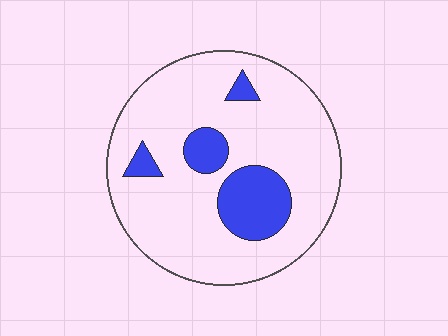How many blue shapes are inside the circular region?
4.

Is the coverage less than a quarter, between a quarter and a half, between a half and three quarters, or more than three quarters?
Less than a quarter.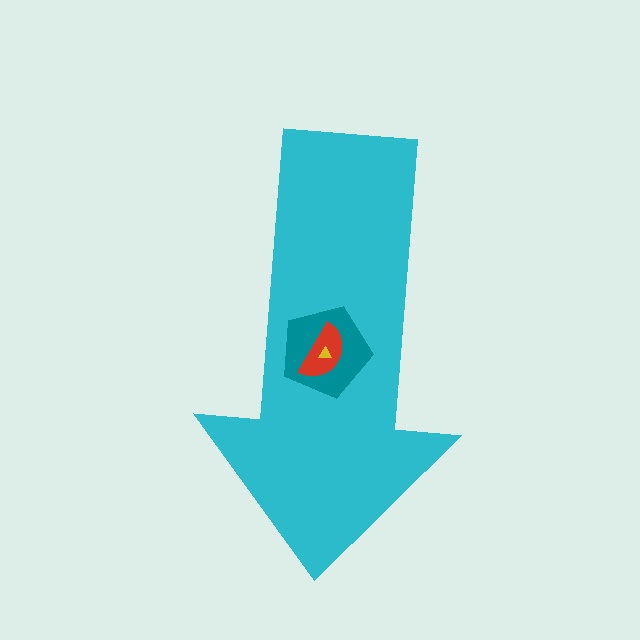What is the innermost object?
The yellow triangle.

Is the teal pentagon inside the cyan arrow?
Yes.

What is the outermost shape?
The cyan arrow.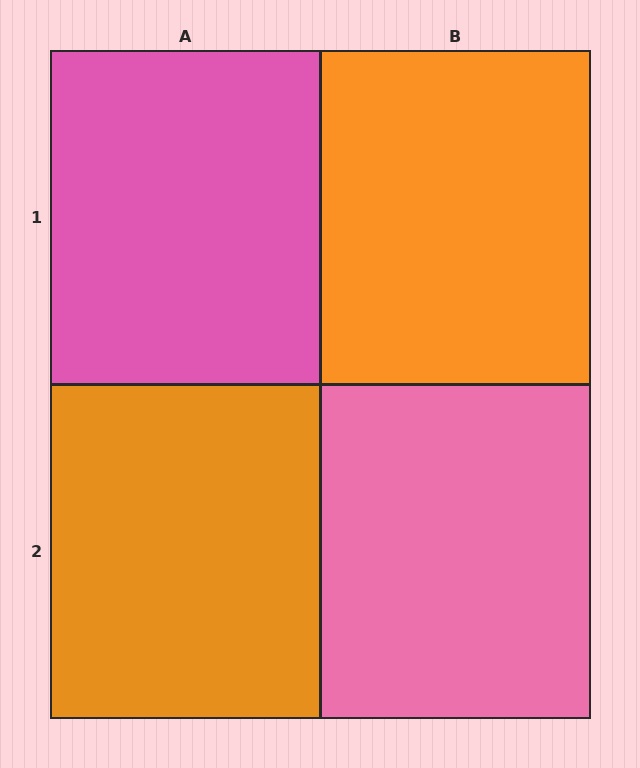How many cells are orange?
2 cells are orange.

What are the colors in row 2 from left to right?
Orange, pink.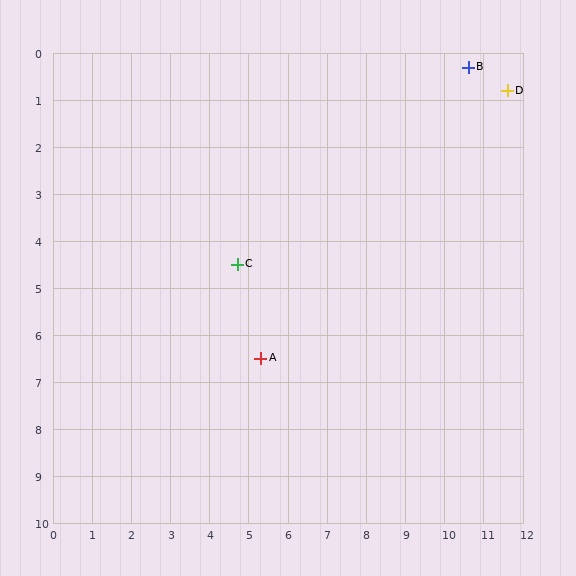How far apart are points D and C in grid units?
Points D and C are about 7.8 grid units apart.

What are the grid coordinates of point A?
Point A is at approximately (5.3, 6.5).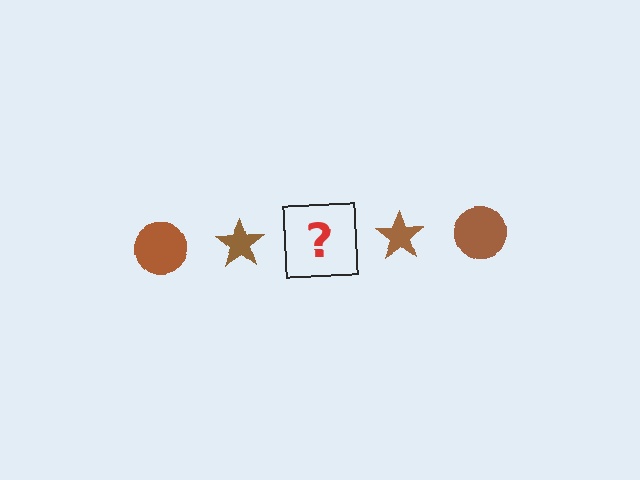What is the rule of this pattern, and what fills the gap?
The rule is that the pattern cycles through circle, star shapes in brown. The gap should be filled with a brown circle.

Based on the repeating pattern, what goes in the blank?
The blank should be a brown circle.